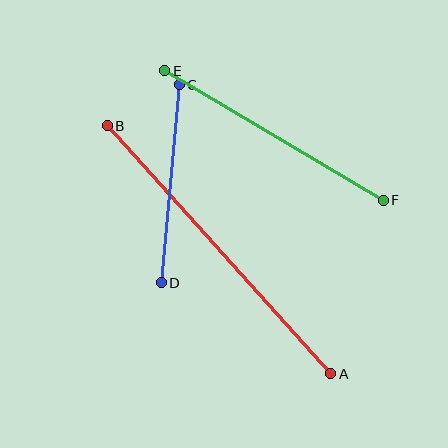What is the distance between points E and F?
The distance is approximately 254 pixels.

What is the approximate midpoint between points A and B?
The midpoint is at approximately (219, 250) pixels.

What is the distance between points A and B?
The distance is approximately 334 pixels.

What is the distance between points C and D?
The distance is approximately 199 pixels.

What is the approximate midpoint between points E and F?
The midpoint is at approximately (274, 136) pixels.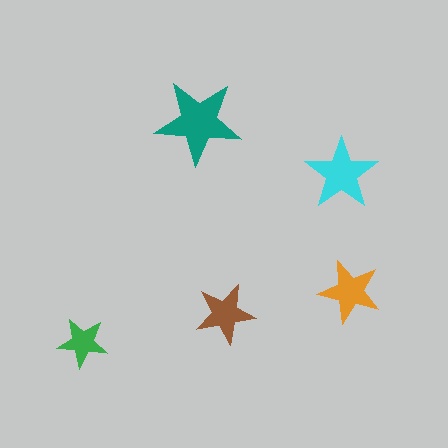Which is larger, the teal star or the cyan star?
The teal one.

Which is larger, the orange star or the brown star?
The orange one.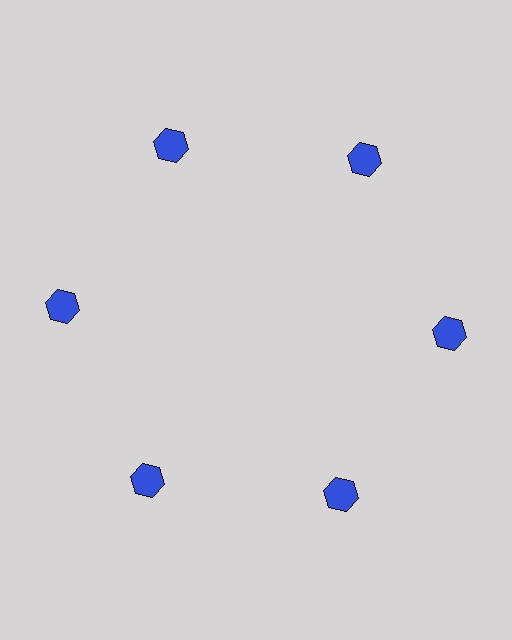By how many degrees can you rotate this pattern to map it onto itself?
The pattern maps onto itself every 60 degrees of rotation.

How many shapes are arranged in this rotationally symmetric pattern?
There are 6 shapes, arranged in 6 groups of 1.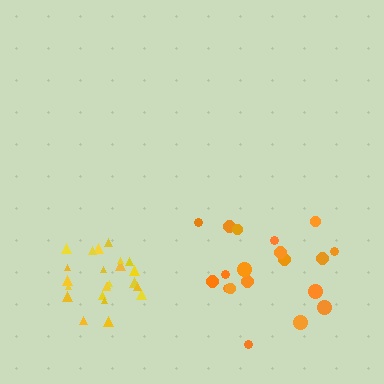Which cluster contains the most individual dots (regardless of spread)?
Yellow (23).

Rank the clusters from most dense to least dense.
yellow, orange.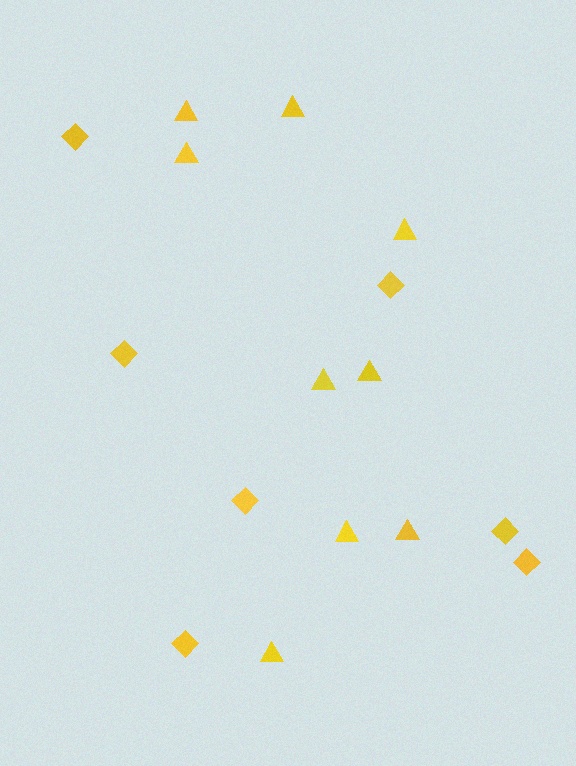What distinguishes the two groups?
There are 2 groups: one group of triangles (9) and one group of diamonds (7).